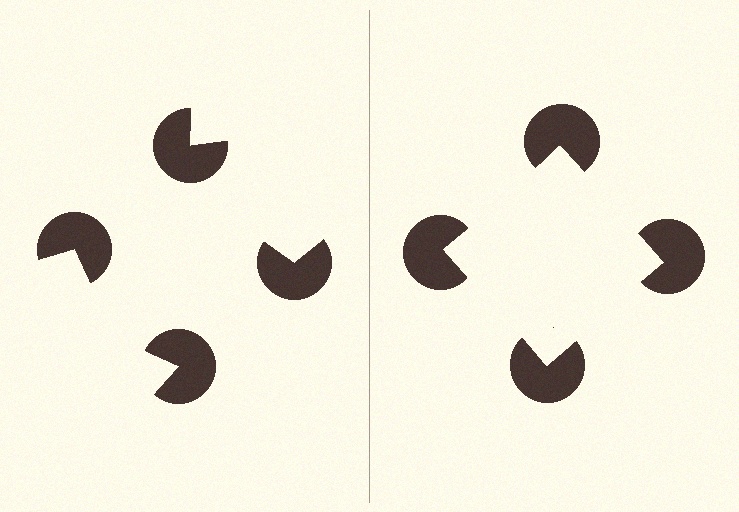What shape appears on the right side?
An illusory square.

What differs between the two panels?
The pac-man discs are positioned identically on both sides; only the wedge orientations differ. On the right they align to a square; on the left they are misaligned.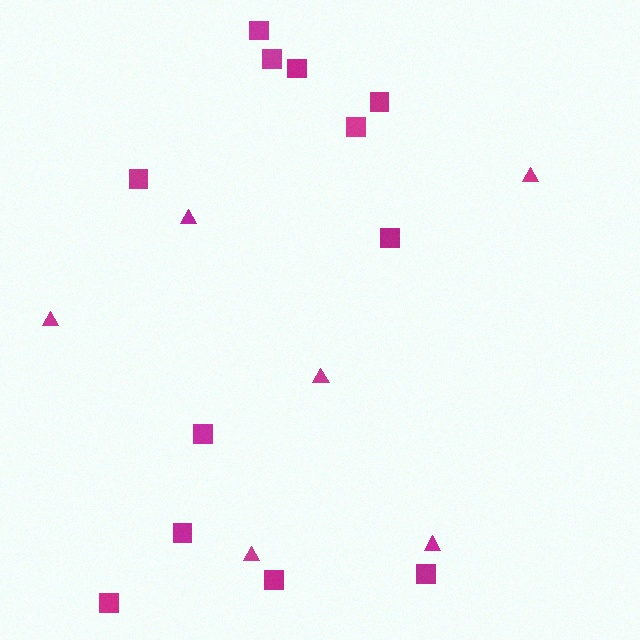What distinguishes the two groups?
There are 2 groups: one group of squares (12) and one group of triangles (6).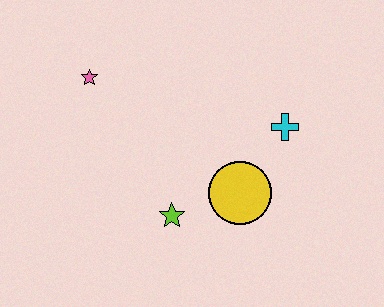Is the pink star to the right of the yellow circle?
No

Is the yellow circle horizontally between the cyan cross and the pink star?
Yes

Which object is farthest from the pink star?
The cyan cross is farthest from the pink star.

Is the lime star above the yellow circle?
No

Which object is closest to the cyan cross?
The yellow circle is closest to the cyan cross.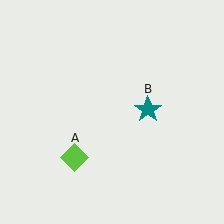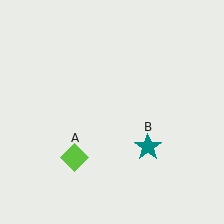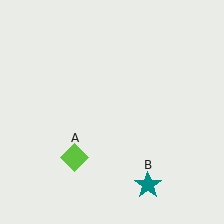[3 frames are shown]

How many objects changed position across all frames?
1 object changed position: teal star (object B).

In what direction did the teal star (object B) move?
The teal star (object B) moved down.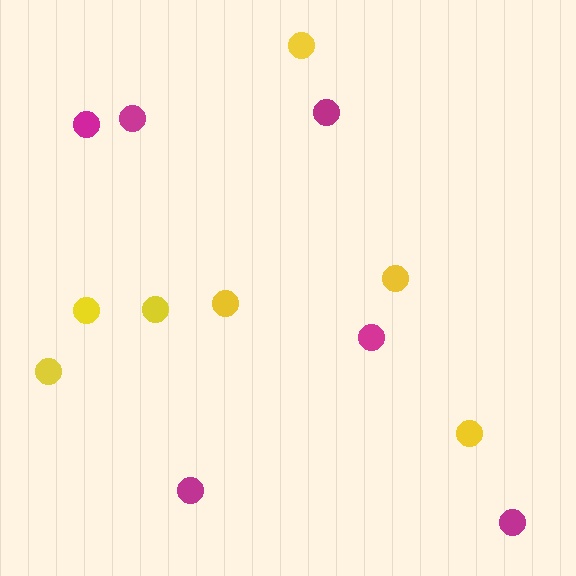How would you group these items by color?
There are 2 groups: one group of magenta circles (6) and one group of yellow circles (7).